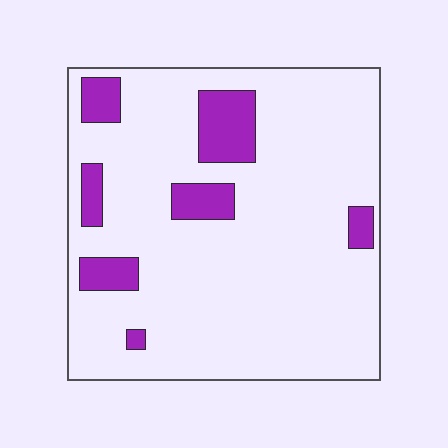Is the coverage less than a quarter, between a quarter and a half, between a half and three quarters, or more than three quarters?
Less than a quarter.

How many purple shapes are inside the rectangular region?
7.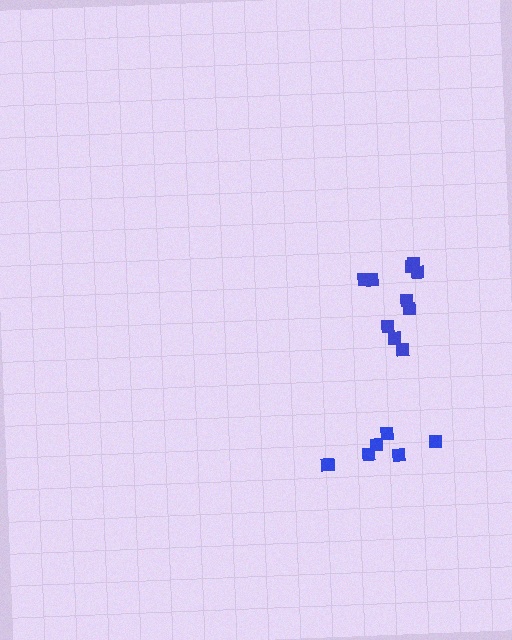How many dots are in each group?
Group 1: 6 dots, Group 2: 10 dots (16 total).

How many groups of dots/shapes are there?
There are 2 groups.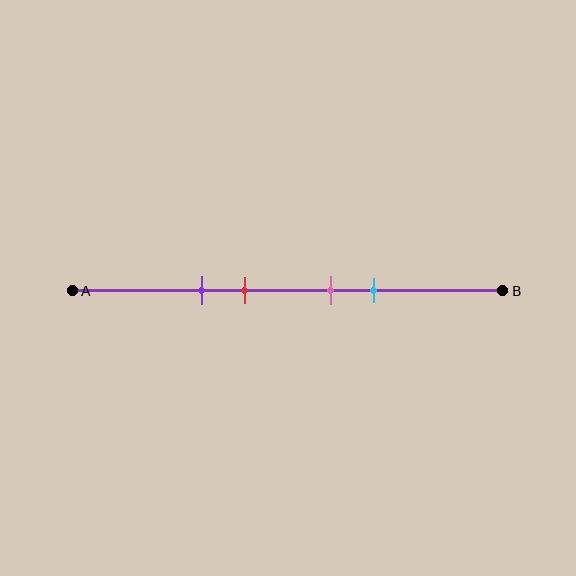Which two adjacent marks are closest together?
The pink and cyan marks are the closest adjacent pair.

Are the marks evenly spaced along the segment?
No, the marks are not evenly spaced.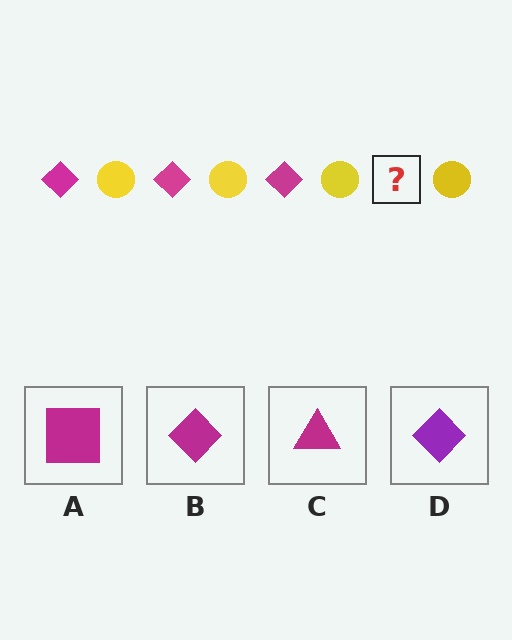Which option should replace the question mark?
Option B.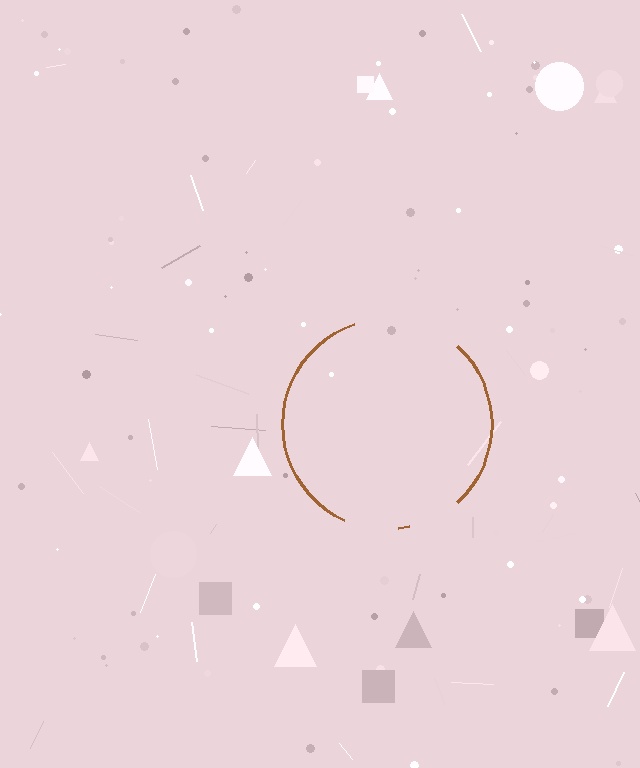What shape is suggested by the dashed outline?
The dashed outline suggests a circle.